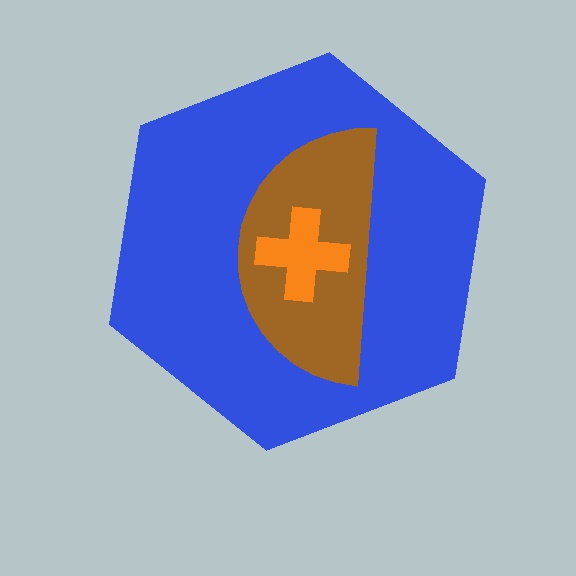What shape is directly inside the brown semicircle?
The orange cross.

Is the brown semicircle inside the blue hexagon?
Yes.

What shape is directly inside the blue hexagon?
The brown semicircle.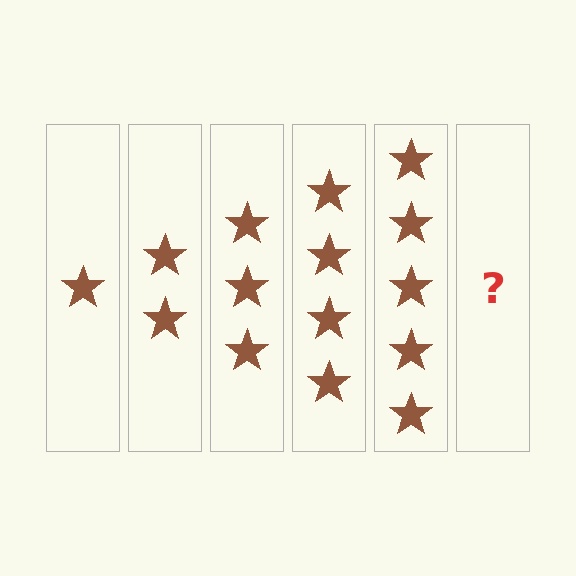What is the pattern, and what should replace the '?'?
The pattern is that each step adds one more star. The '?' should be 6 stars.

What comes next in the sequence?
The next element should be 6 stars.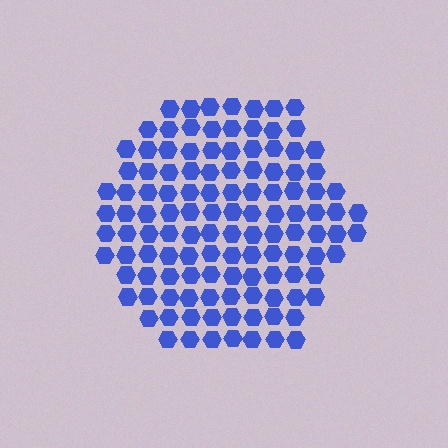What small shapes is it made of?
It is made of small hexagons.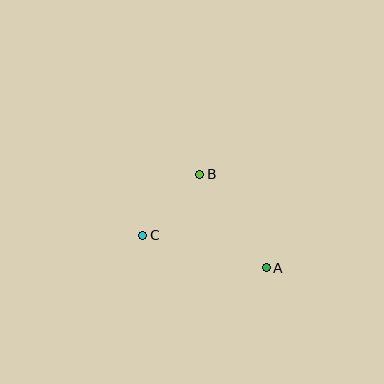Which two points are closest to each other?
Points B and C are closest to each other.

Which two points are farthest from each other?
Points A and C are farthest from each other.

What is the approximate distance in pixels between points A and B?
The distance between A and B is approximately 115 pixels.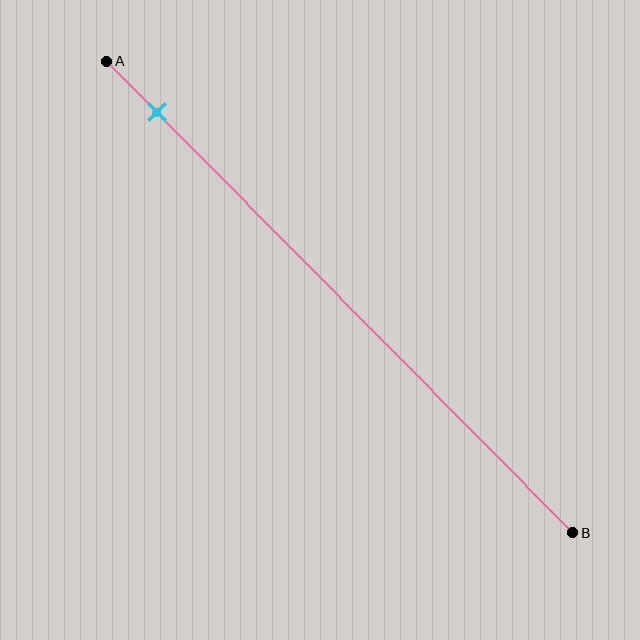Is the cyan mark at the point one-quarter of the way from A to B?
No, the mark is at about 10% from A, not at the 25% one-quarter point.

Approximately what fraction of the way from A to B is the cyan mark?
The cyan mark is approximately 10% of the way from A to B.